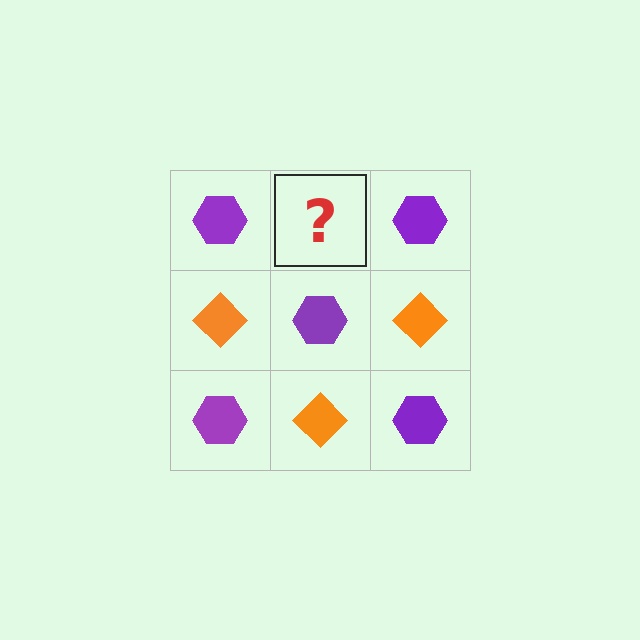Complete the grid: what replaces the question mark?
The question mark should be replaced with an orange diamond.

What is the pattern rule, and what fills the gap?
The rule is that it alternates purple hexagon and orange diamond in a checkerboard pattern. The gap should be filled with an orange diamond.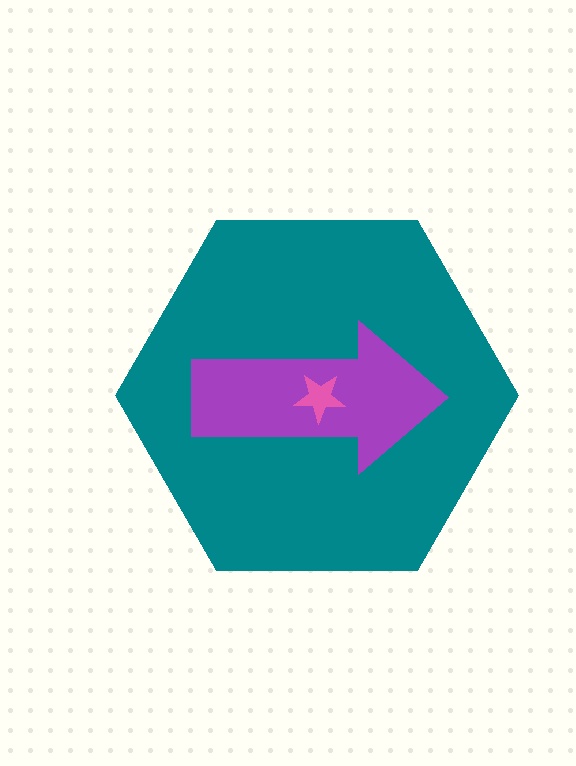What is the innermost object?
The pink star.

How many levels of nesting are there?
3.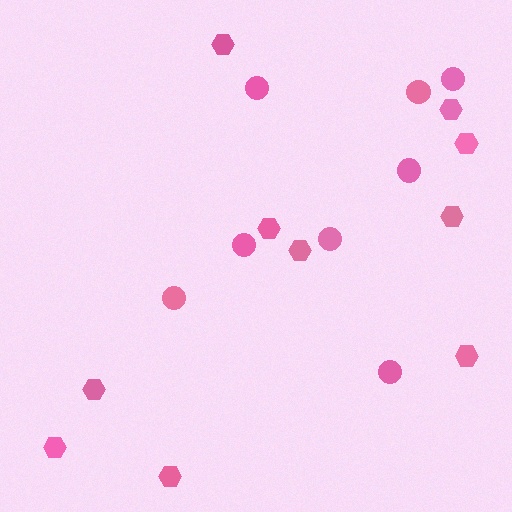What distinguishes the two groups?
There are 2 groups: one group of circles (8) and one group of hexagons (10).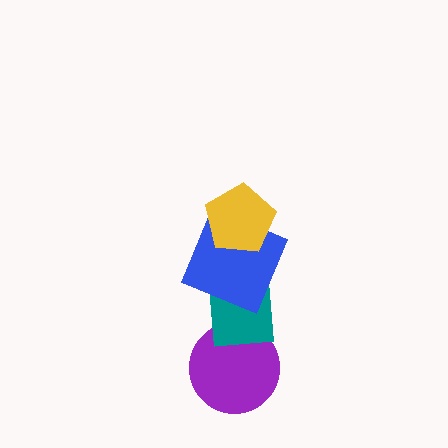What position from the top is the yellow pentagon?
The yellow pentagon is 1st from the top.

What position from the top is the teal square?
The teal square is 3rd from the top.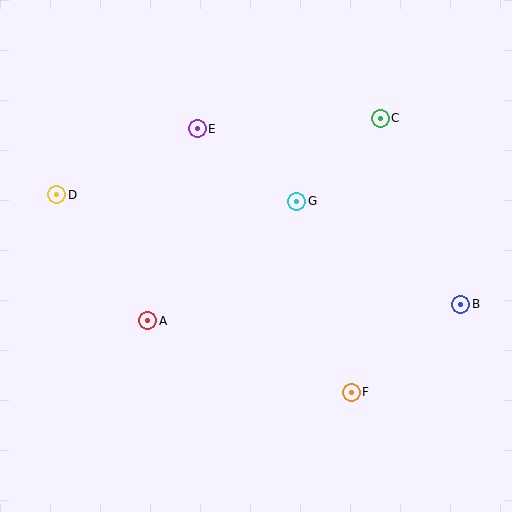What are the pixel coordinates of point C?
Point C is at (380, 118).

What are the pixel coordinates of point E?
Point E is at (197, 129).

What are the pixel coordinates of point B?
Point B is at (461, 304).